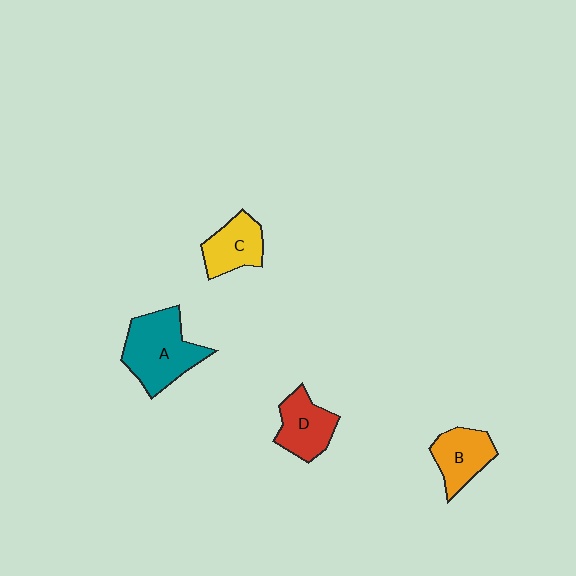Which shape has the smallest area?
Shape C (yellow).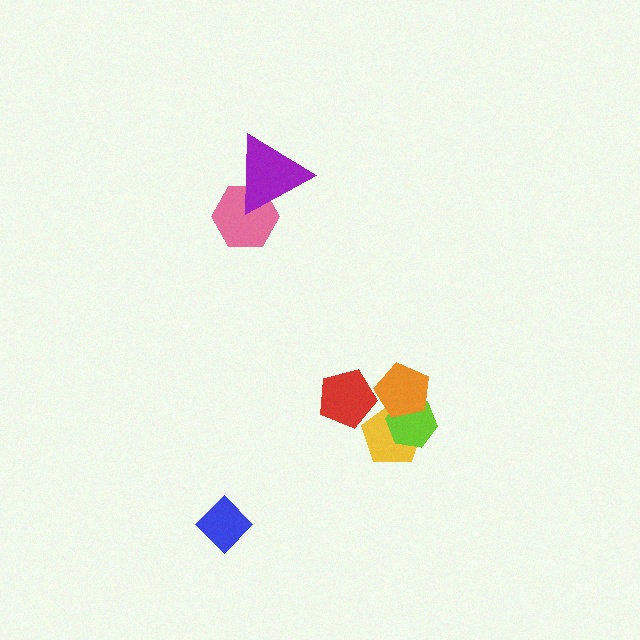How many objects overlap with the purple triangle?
1 object overlaps with the purple triangle.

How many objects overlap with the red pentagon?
0 objects overlap with the red pentagon.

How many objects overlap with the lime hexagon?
2 objects overlap with the lime hexagon.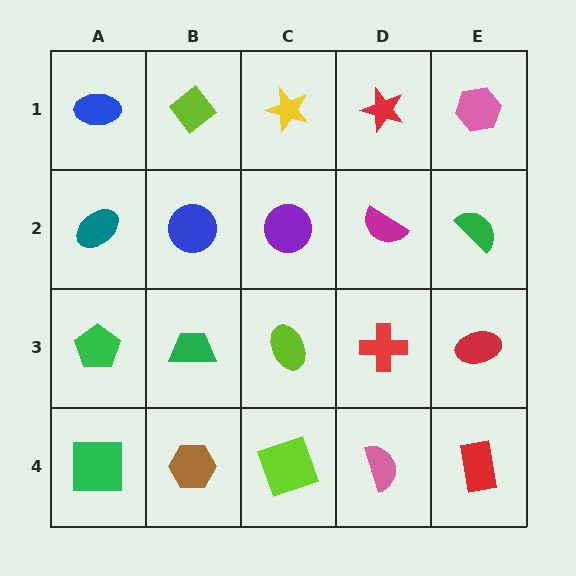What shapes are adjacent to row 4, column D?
A red cross (row 3, column D), a lime square (row 4, column C), a red rectangle (row 4, column E).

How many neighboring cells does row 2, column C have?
4.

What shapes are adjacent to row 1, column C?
A purple circle (row 2, column C), a lime diamond (row 1, column B), a red star (row 1, column D).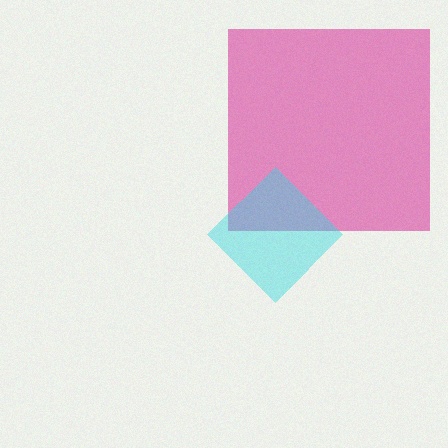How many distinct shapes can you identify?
There are 2 distinct shapes: a pink square, a cyan diamond.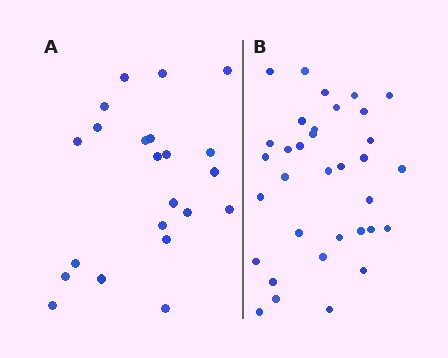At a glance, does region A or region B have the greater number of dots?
Region B (the right region) has more dots.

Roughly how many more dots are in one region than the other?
Region B has roughly 12 or so more dots than region A.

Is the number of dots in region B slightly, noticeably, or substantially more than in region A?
Region B has substantially more. The ratio is roughly 1.5 to 1.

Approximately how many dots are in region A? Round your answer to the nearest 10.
About 20 dots. (The exact count is 22, which rounds to 20.)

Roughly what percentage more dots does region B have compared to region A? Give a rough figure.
About 55% more.